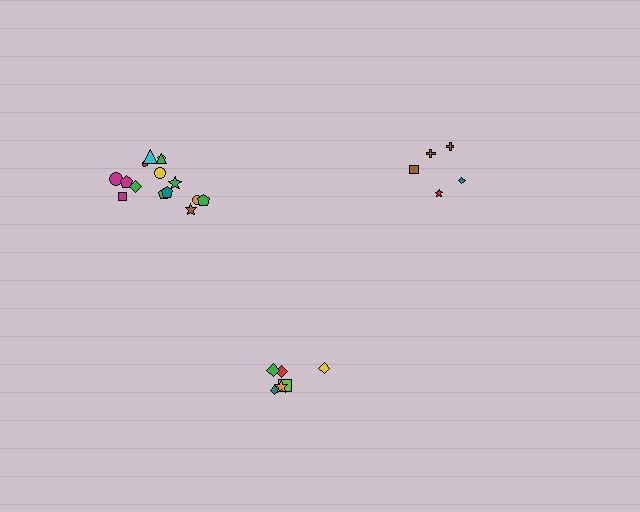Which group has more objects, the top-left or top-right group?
The top-left group.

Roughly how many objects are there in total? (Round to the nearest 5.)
Roughly 25 objects in total.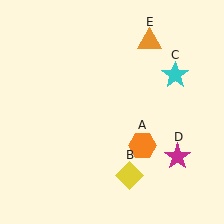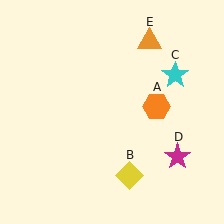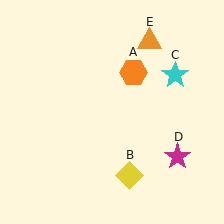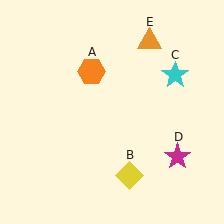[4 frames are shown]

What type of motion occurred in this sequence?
The orange hexagon (object A) rotated counterclockwise around the center of the scene.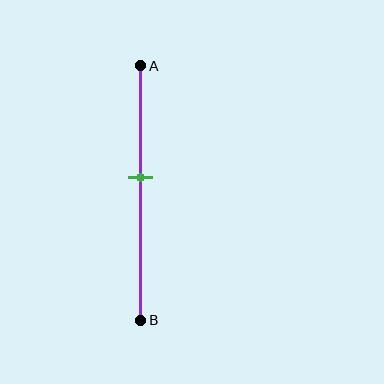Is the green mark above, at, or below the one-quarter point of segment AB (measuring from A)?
The green mark is below the one-quarter point of segment AB.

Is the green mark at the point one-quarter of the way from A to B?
No, the mark is at about 45% from A, not at the 25% one-quarter point.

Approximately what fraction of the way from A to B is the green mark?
The green mark is approximately 45% of the way from A to B.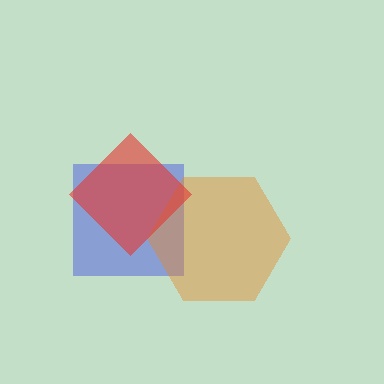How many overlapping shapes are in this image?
There are 3 overlapping shapes in the image.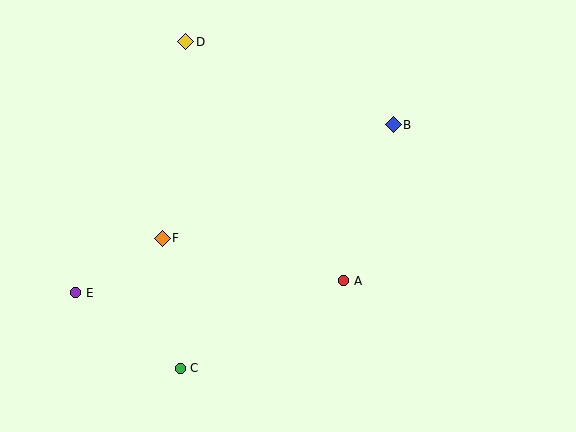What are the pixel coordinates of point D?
Point D is at (186, 42).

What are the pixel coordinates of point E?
Point E is at (76, 293).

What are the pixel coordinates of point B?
Point B is at (393, 125).